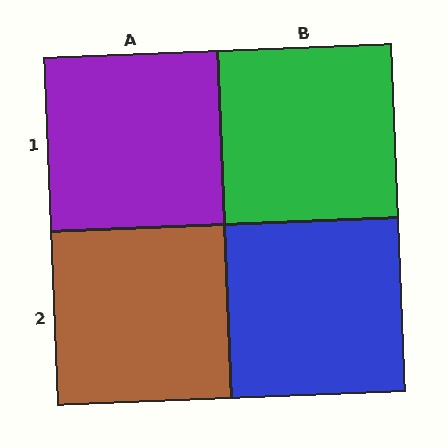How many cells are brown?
1 cell is brown.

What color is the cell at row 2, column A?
Brown.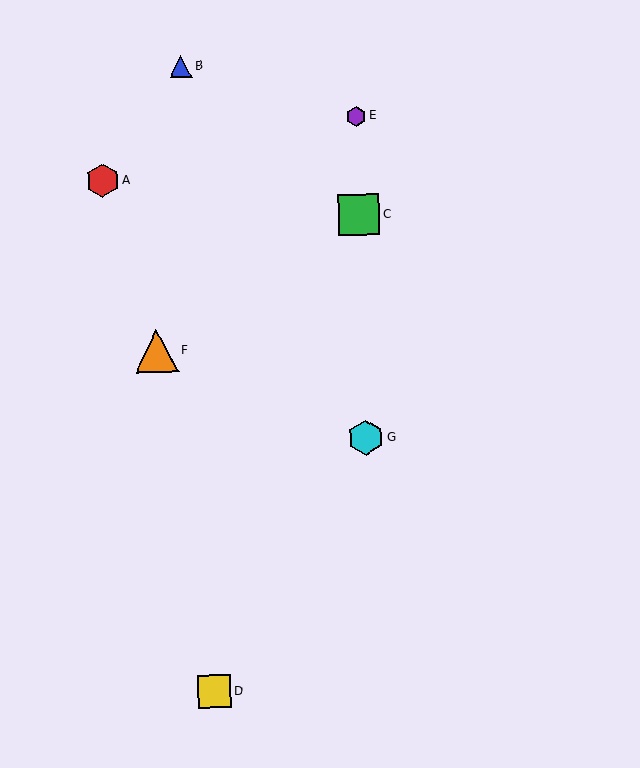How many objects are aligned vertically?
3 objects (C, E, G) are aligned vertically.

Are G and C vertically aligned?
Yes, both are at x≈366.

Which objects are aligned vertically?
Objects C, E, G are aligned vertically.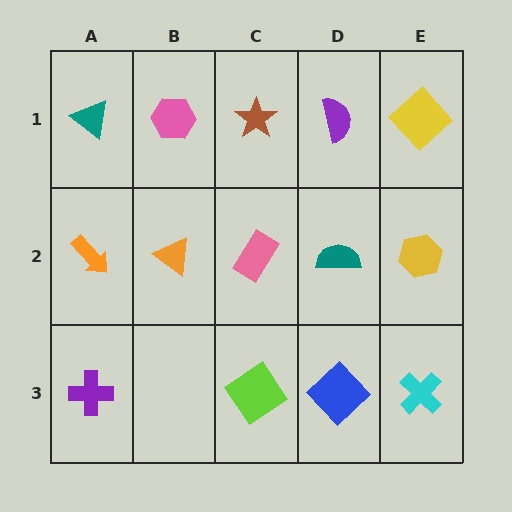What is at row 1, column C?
A brown star.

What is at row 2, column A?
An orange arrow.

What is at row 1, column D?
A purple semicircle.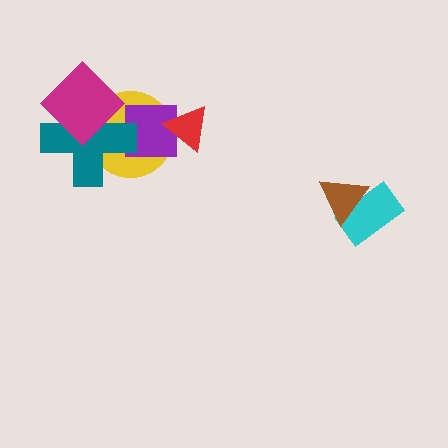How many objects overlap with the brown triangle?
1 object overlaps with the brown triangle.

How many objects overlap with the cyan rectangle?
1 object overlaps with the cyan rectangle.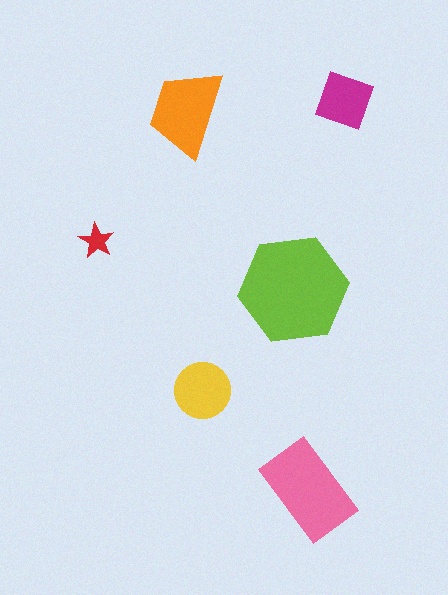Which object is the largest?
The lime hexagon.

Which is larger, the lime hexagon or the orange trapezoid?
The lime hexagon.